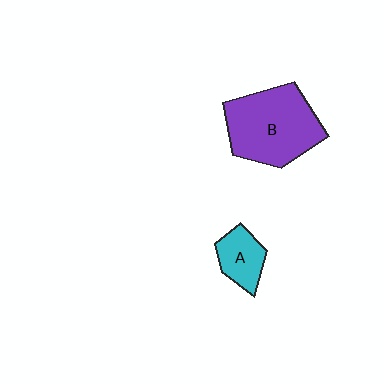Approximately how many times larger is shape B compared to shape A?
Approximately 2.6 times.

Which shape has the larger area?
Shape B (purple).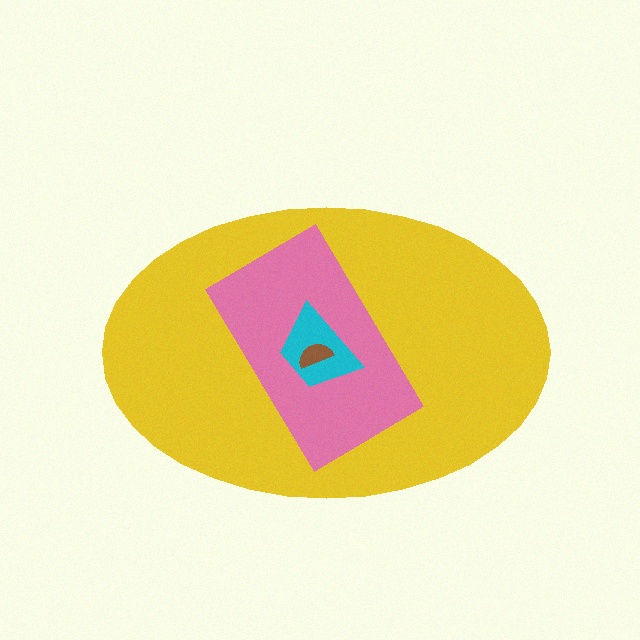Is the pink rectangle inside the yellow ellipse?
Yes.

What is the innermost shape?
The brown semicircle.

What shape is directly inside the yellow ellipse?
The pink rectangle.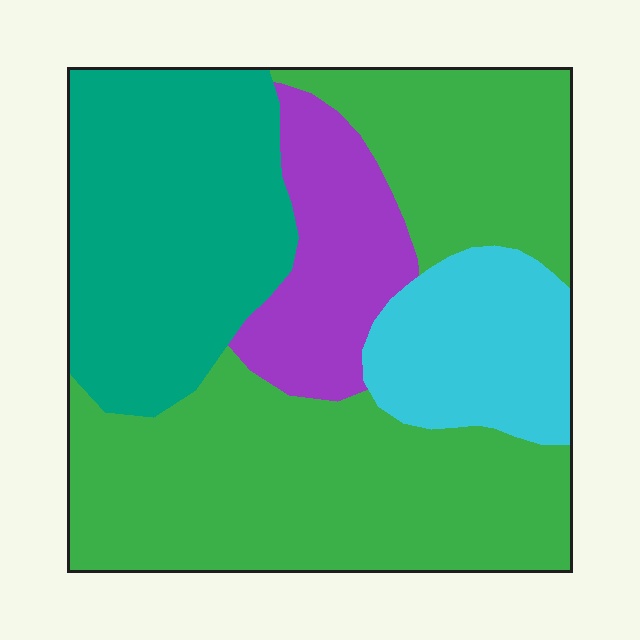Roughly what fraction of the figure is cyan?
Cyan covers 13% of the figure.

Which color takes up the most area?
Green, at roughly 50%.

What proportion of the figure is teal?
Teal takes up between a quarter and a half of the figure.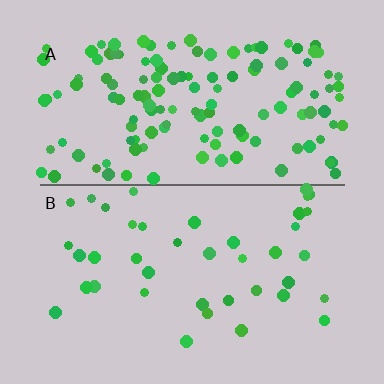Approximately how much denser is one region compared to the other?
Approximately 3.2× — region A over region B.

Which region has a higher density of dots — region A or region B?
A (the top).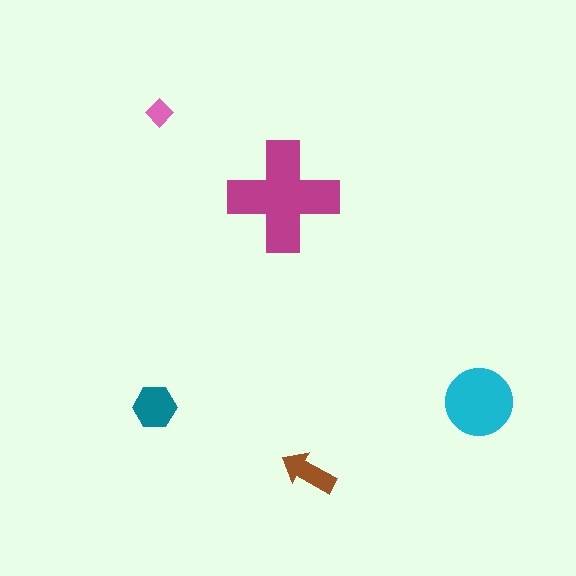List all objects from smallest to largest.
The pink diamond, the brown arrow, the teal hexagon, the cyan circle, the magenta cross.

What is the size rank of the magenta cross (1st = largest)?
1st.